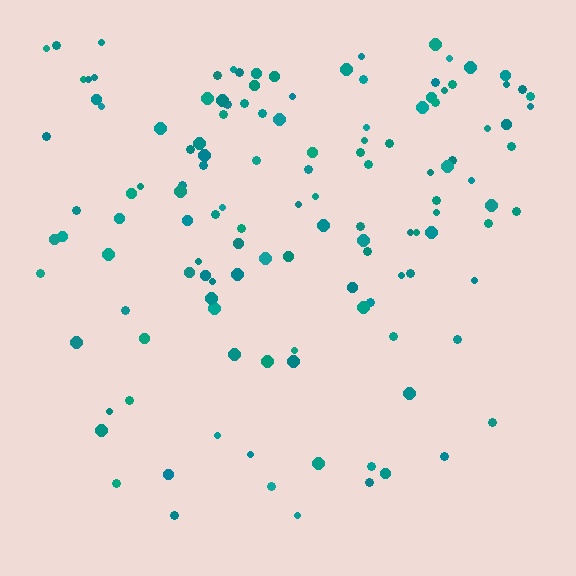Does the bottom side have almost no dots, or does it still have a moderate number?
Still a moderate number, just noticeably fewer than the top.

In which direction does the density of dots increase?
From bottom to top, with the top side densest.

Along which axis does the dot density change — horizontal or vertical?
Vertical.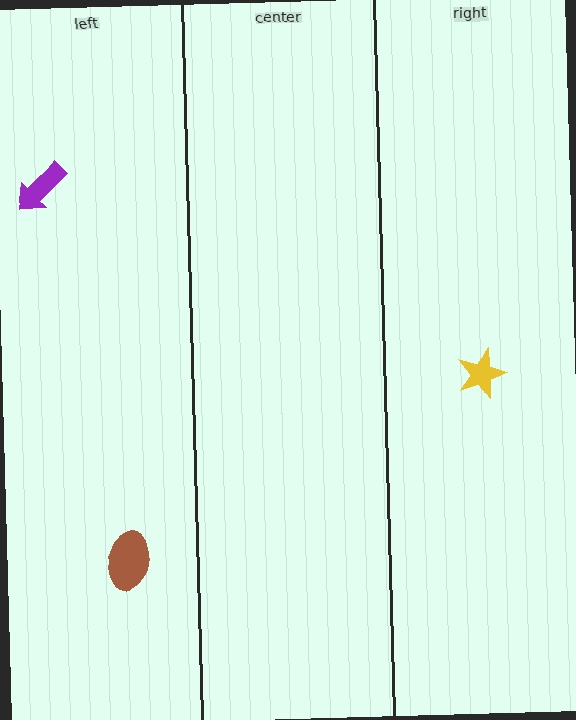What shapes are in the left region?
The purple arrow, the brown ellipse.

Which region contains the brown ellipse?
The left region.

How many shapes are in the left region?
2.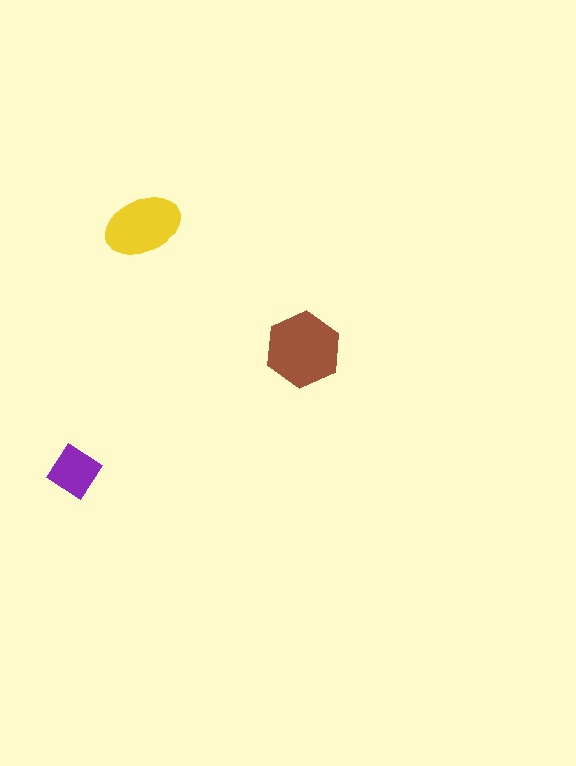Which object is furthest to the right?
The brown hexagon is rightmost.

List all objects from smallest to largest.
The purple diamond, the yellow ellipse, the brown hexagon.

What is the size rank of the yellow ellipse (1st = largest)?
2nd.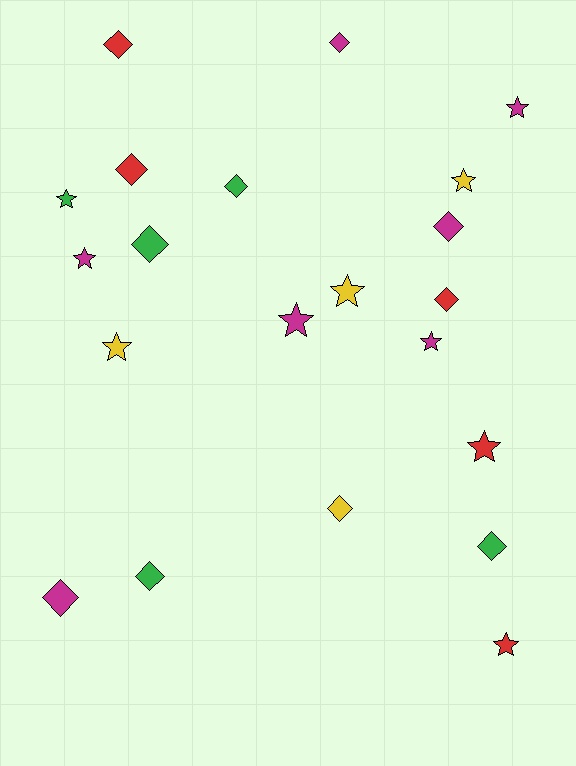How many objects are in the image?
There are 21 objects.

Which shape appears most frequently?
Diamond, with 11 objects.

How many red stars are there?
There are 2 red stars.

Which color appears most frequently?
Magenta, with 7 objects.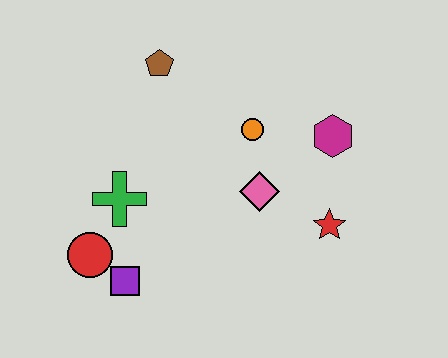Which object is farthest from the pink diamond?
The red circle is farthest from the pink diamond.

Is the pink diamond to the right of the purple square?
Yes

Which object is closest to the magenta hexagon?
The orange circle is closest to the magenta hexagon.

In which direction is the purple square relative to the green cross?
The purple square is below the green cross.